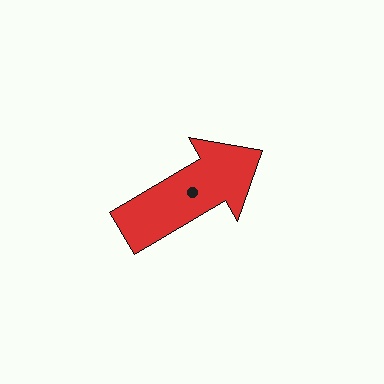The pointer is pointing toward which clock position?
Roughly 2 o'clock.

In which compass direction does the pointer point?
Northeast.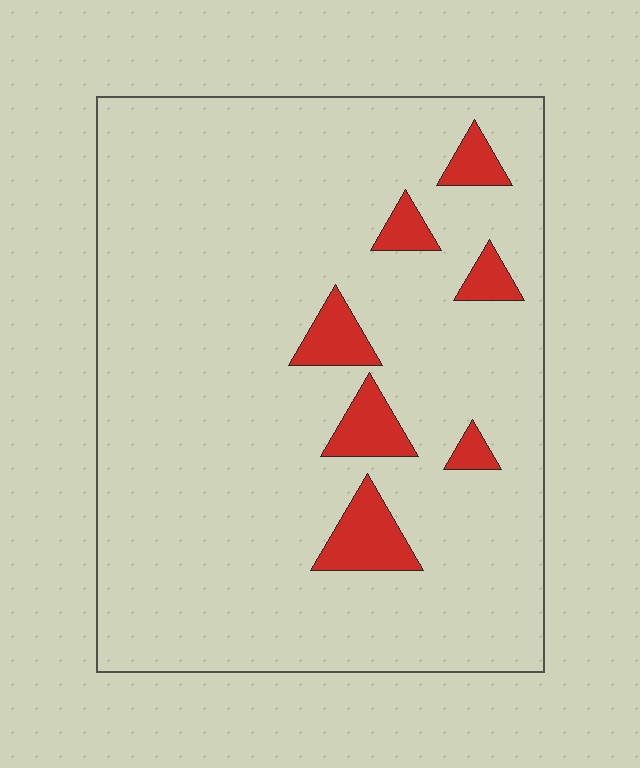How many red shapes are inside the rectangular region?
7.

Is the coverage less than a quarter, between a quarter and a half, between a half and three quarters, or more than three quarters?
Less than a quarter.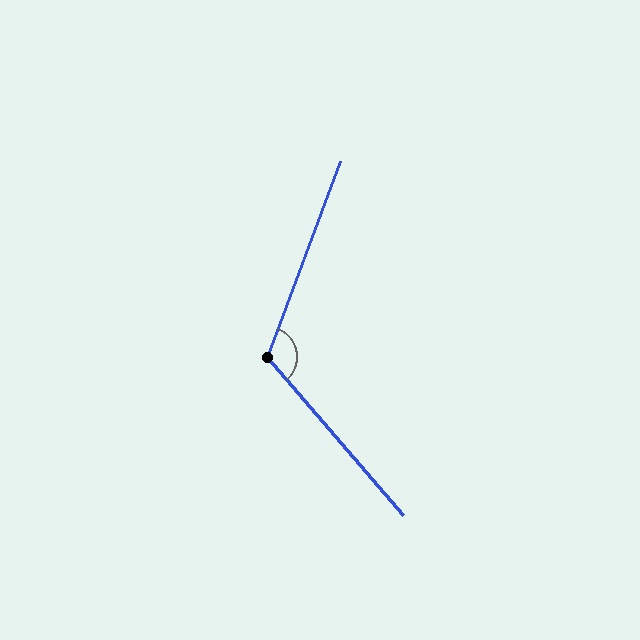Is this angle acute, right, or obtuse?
It is obtuse.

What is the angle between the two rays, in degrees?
Approximately 119 degrees.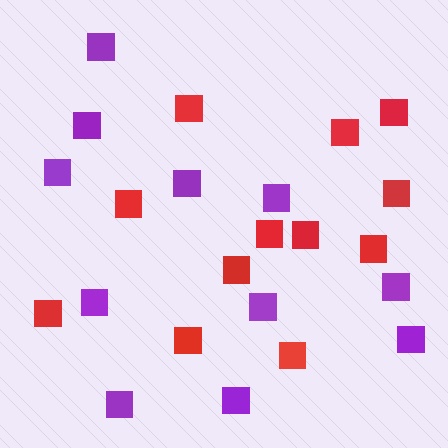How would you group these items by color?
There are 2 groups: one group of red squares (12) and one group of purple squares (11).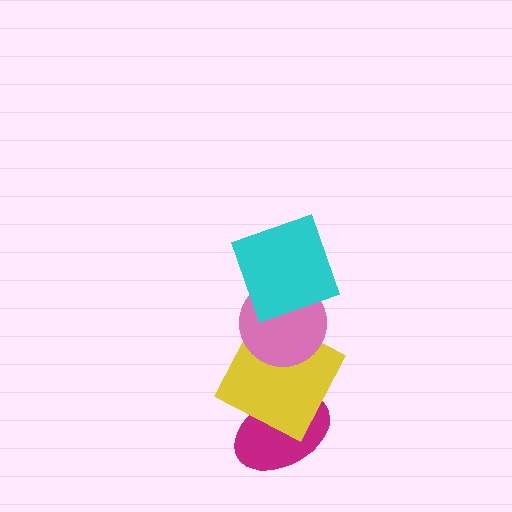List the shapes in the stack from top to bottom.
From top to bottom: the cyan square, the pink circle, the yellow square, the magenta ellipse.